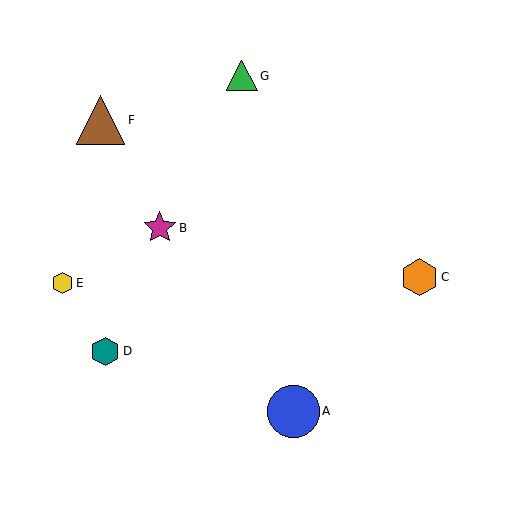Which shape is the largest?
The blue circle (labeled A) is the largest.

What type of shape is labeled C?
Shape C is an orange hexagon.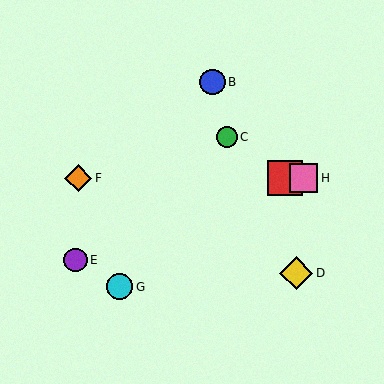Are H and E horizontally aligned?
No, H is at y≈178 and E is at y≈260.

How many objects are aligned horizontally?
3 objects (A, F, H) are aligned horizontally.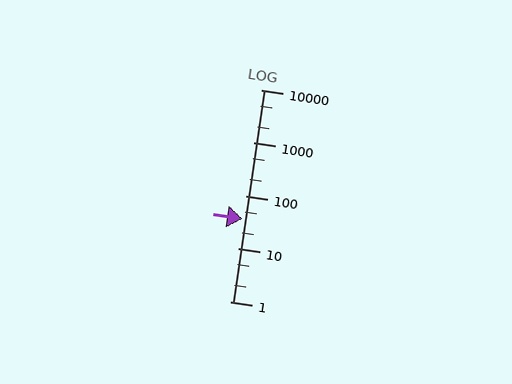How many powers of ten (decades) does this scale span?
The scale spans 4 decades, from 1 to 10000.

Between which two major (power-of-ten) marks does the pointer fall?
The pointer is between 10 and 100.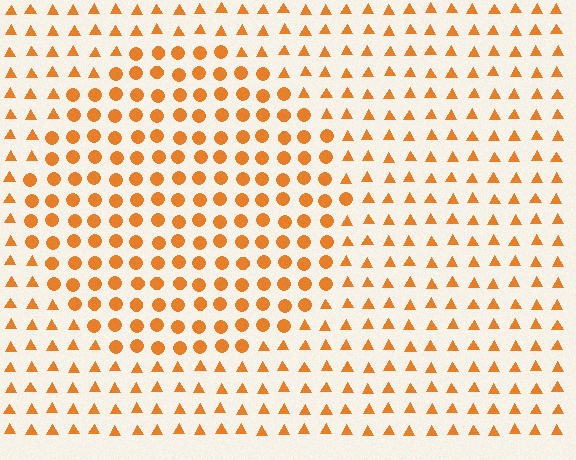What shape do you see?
I see a circle.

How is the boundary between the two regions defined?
The boundary is defined by a change in element shape: circles inside vs. triangles outside. All elements share the same color and spacing.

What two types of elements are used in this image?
The image uses circles inside the circle region and triangles outside it.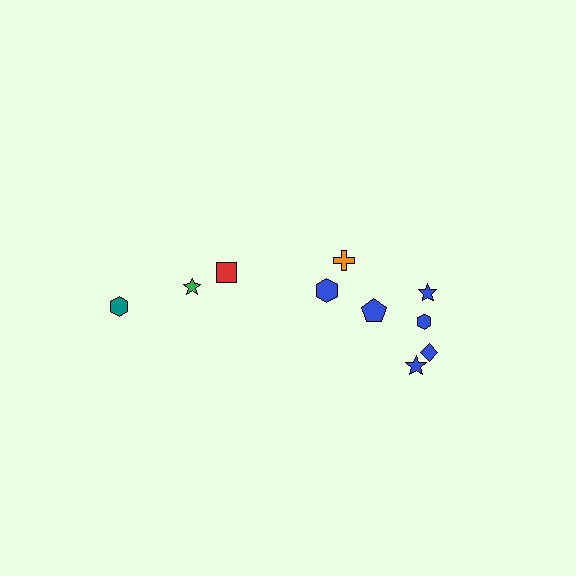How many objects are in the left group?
There are 3 objects.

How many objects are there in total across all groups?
There are 10 objects.